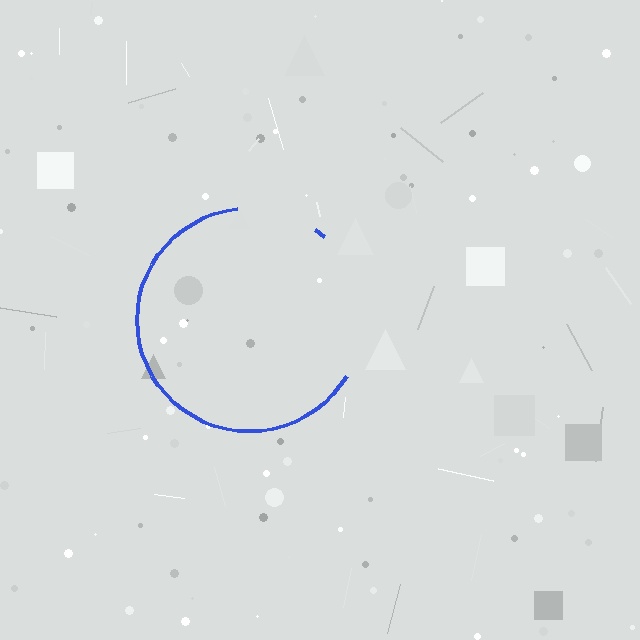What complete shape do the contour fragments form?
The contour fragments form a circle.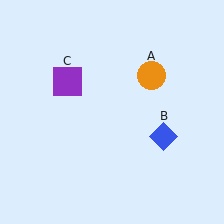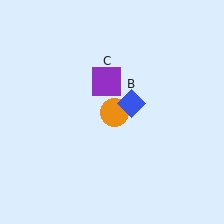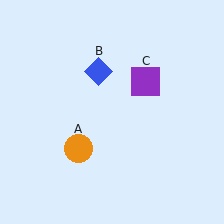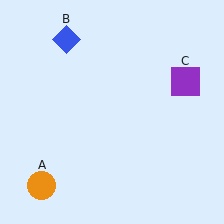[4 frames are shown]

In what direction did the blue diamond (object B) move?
The blue diamond (object B) moved up and to the left.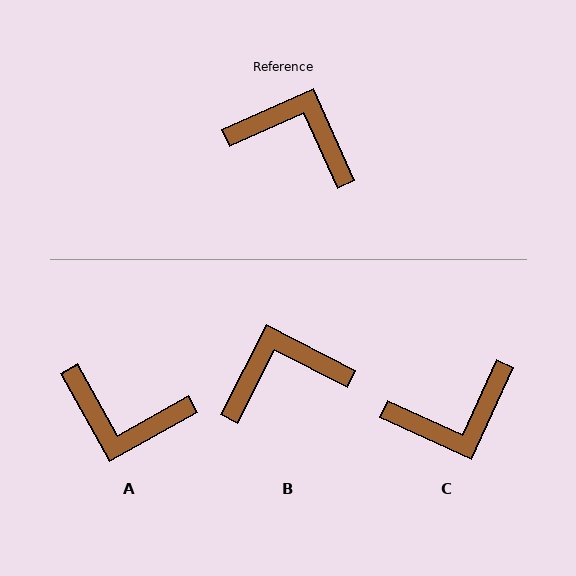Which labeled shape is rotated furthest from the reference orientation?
A, about 175 degrees away.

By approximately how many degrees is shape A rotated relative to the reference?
Approximately 175 degrees clockwise.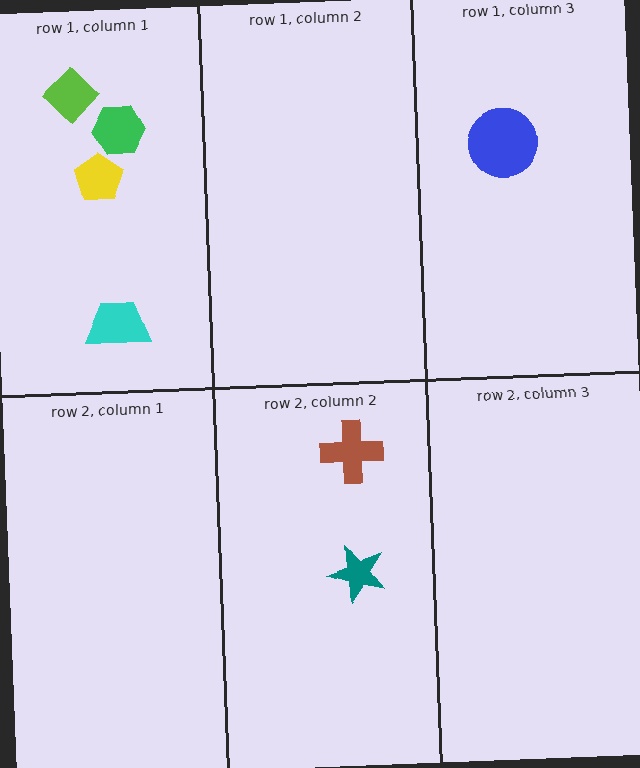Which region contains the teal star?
The row 2, column 2 region.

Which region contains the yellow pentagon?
The row 1, column 1 region.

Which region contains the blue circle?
The row 1, column 3 region.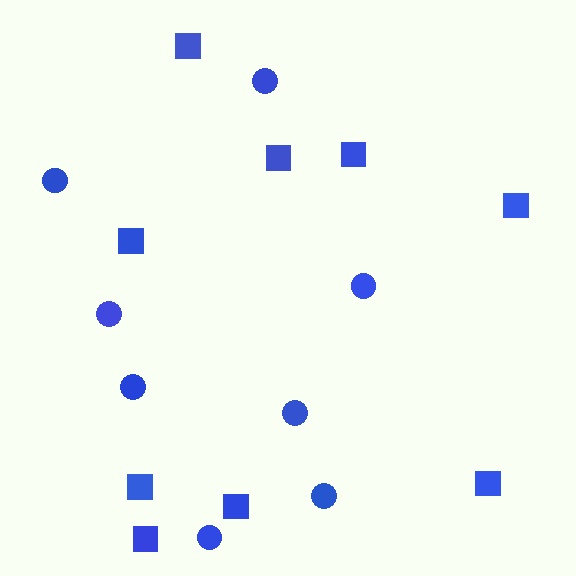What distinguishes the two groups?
There are 2 groups: one group of squares (9) and one group of circles (8).